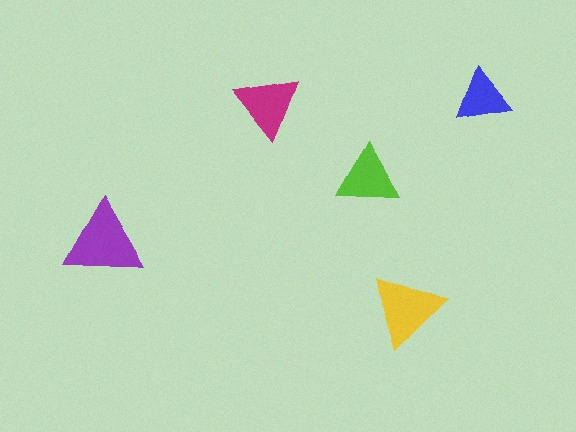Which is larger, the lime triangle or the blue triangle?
The lime one.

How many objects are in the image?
There are 5 objects in the image.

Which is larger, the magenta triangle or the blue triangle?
The magenta one.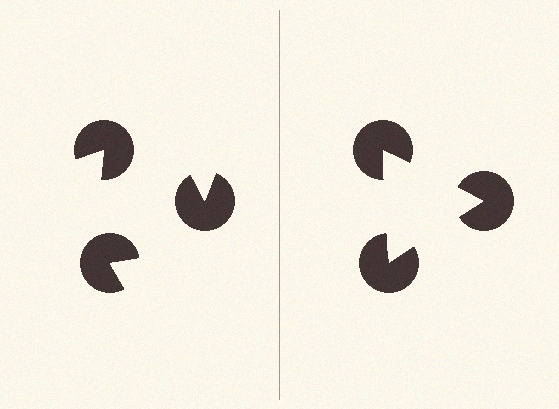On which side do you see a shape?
An illusory triangle appears on the right side. On the left side the wedge cuts are rotated, so no coherent shape forms.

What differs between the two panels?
The pac-man discs are positioned identically on both sides; only the wedge orientations differ. On the right they align to a triangle; on the left they are misaligned.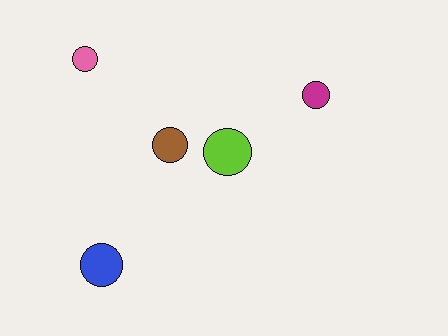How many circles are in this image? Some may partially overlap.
There are 5 circles.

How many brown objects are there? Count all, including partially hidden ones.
There is 1 brown object.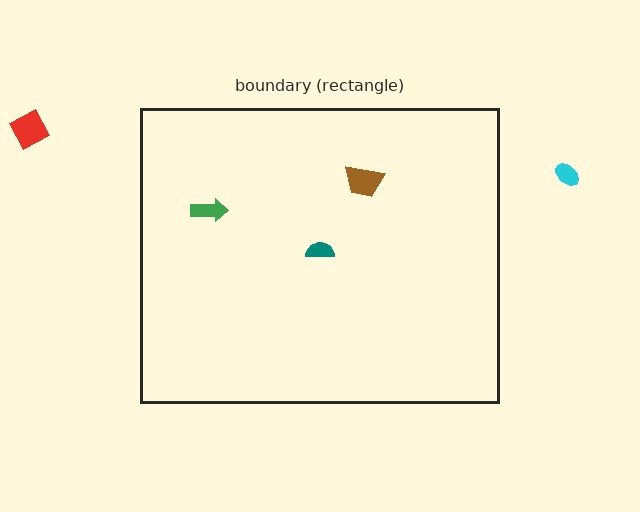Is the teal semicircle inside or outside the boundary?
Inside.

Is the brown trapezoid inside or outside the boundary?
Inside.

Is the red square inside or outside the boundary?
Outside.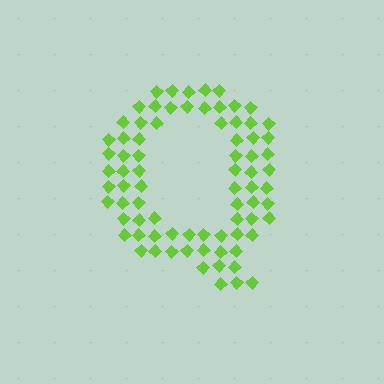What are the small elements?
The small elements are diamonds.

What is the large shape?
The large shape is the letter Q.